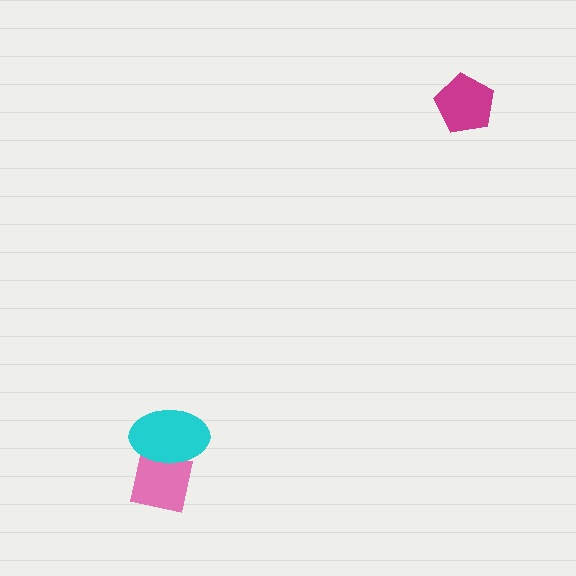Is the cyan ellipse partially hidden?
No, no other shape covers it.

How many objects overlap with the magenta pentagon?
0 objects overlap with the magenta pentagon.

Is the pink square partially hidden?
Yes, it is partially covered by another shape.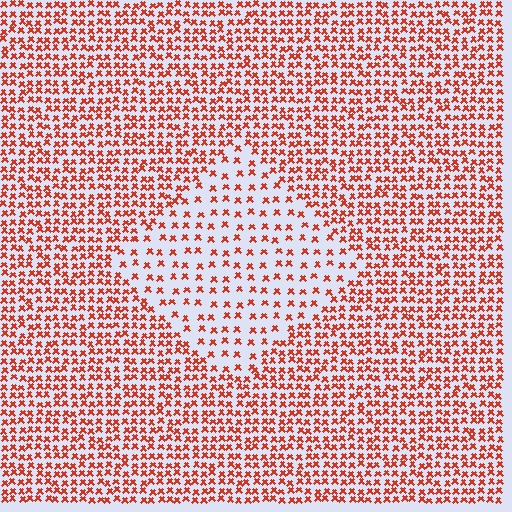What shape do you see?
I see a diamond.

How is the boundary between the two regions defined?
The boundary is defined by a change in element density (approximately 2.2x ratio). All elements are the same color, size, and shape.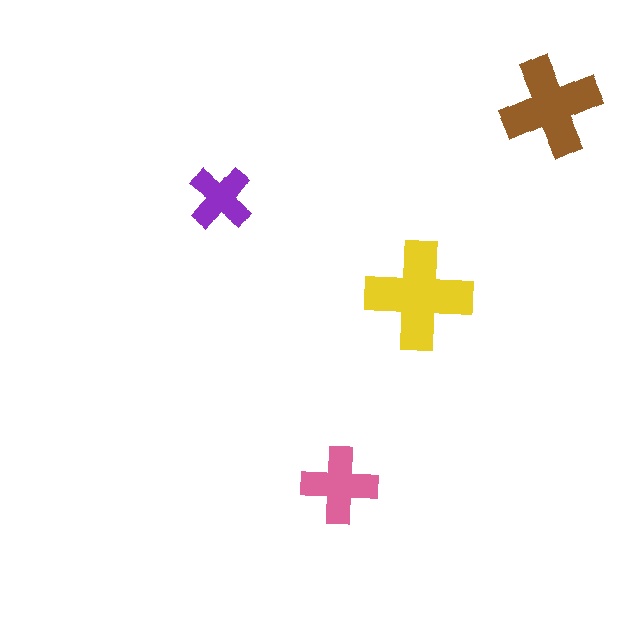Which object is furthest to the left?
The purple cross is leftmost.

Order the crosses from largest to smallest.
the yellow one, the brown one, the pink one, the purple one.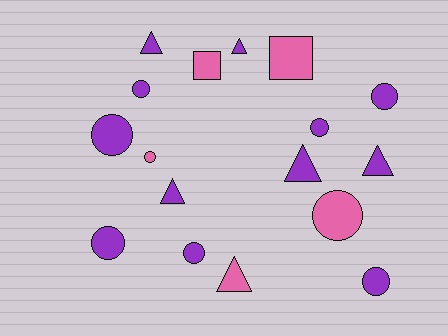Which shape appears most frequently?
Circle, with 9 objects.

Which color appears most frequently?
Purple, with 12 objects.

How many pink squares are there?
There are 2 pink squares.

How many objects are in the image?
There are 17 objects.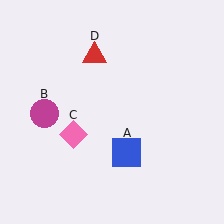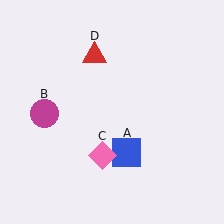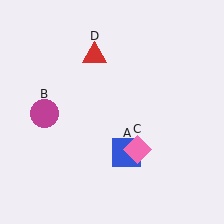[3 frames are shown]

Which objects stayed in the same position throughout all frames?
Blue square (object A) and magenta circle (object B) and red triangle (object D) remained stationary.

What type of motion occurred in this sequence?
The pink diamond (object C) rotated counterclockwise around the center of the scene.